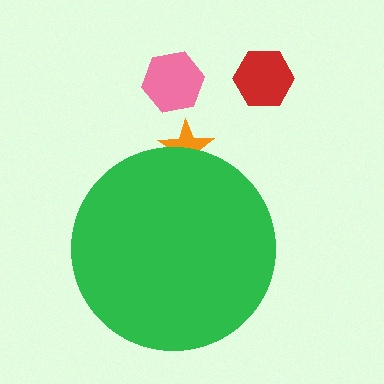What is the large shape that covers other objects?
A green circle.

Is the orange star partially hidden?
Yes, the orange star is partially hidden behind the green circle.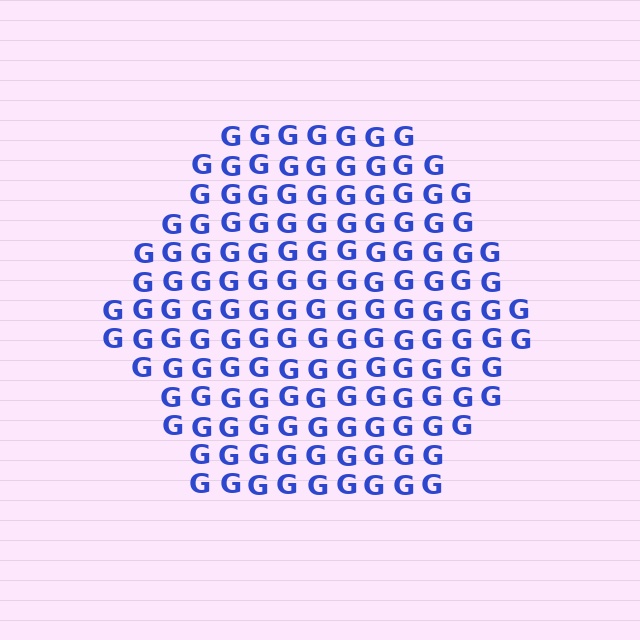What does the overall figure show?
The overall figure shows a hexagon.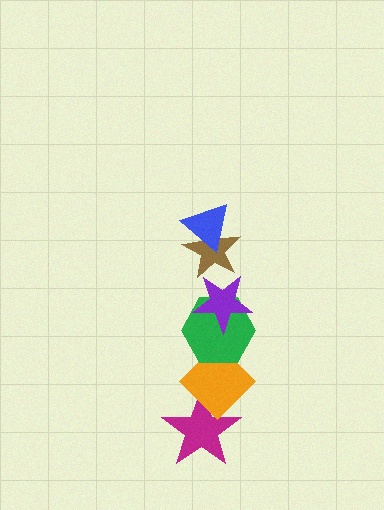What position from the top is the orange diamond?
The orange diamond is 5th from the top.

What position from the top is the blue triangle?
The blue triangle is 1st from the top.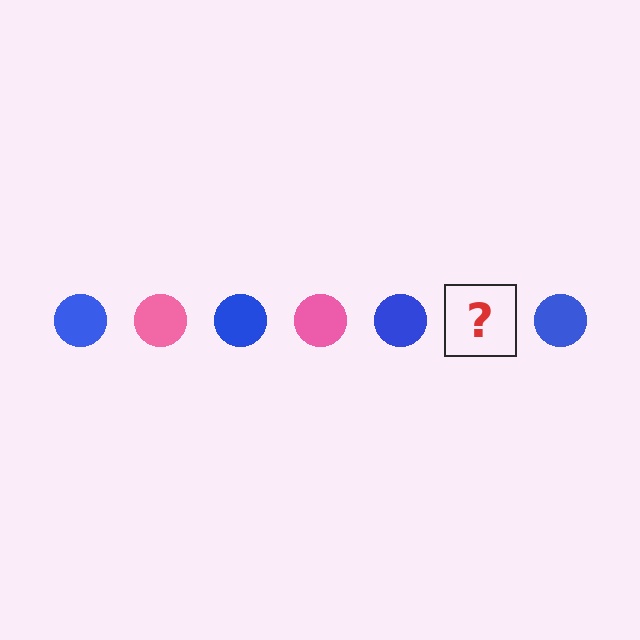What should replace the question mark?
The question mark should be replaced with a pink circle.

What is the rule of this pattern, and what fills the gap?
The rule is that the pattern cycles through blue, pink circles. The gap should be filled with a pink circle.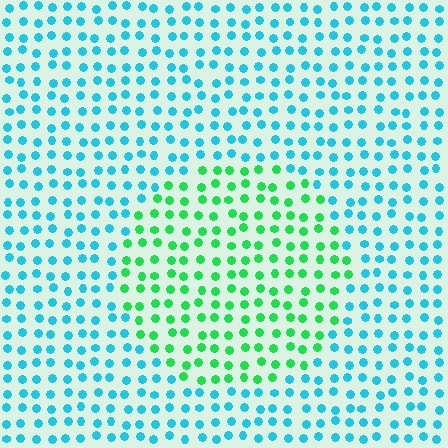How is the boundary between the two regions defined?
The boundary is defined purely by a slight shift in hue (about 53 degrees). Spacing, size, and orientation are identical on both sides.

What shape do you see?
I see a circle.